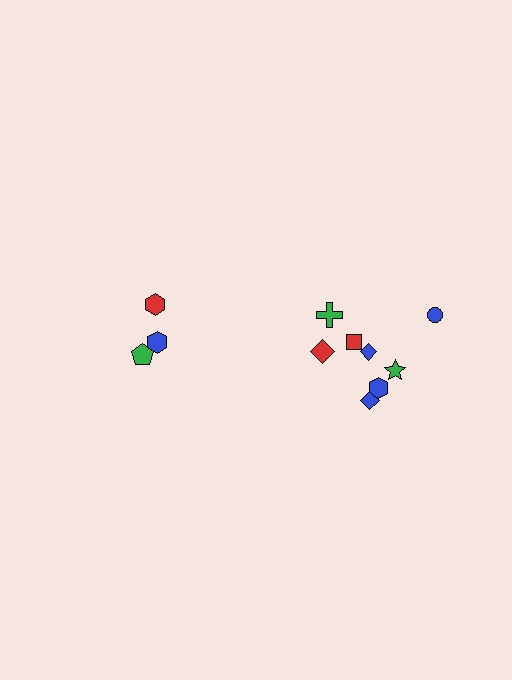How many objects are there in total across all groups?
There are 11 objects.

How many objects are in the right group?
There are 8 objects.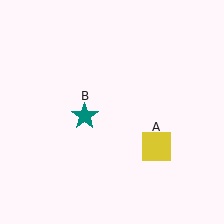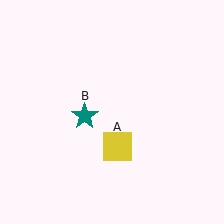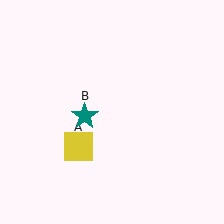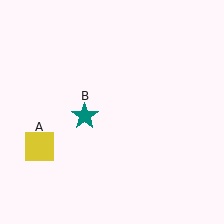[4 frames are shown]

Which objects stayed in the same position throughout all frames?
Teal star (object B) remained stationary.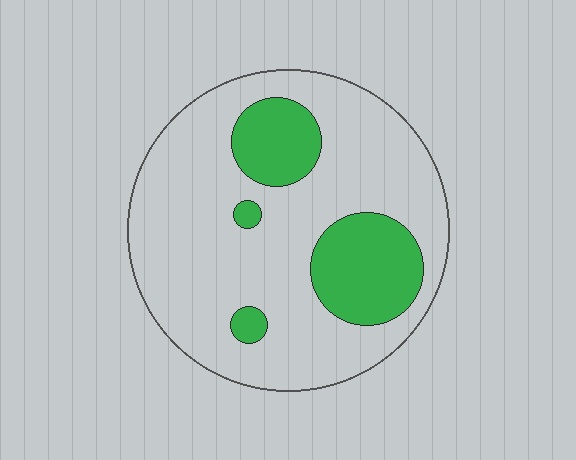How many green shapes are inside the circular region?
4.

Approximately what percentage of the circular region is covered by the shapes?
Approximately 20%.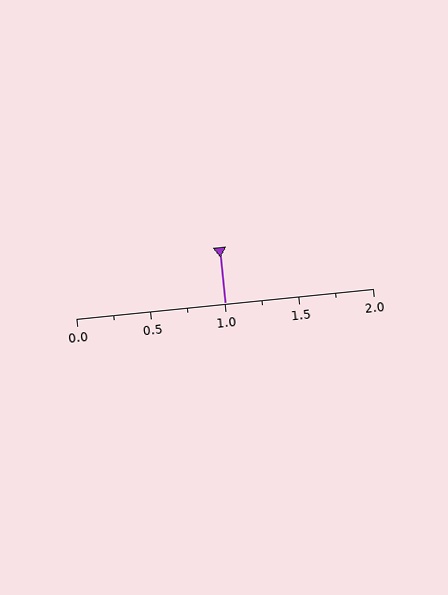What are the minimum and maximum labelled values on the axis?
The axis runs from 0.0 to 2.0.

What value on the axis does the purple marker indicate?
The marker indicates approximately 1.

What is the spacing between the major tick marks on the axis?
The major ticks are spaced 0.5 apart.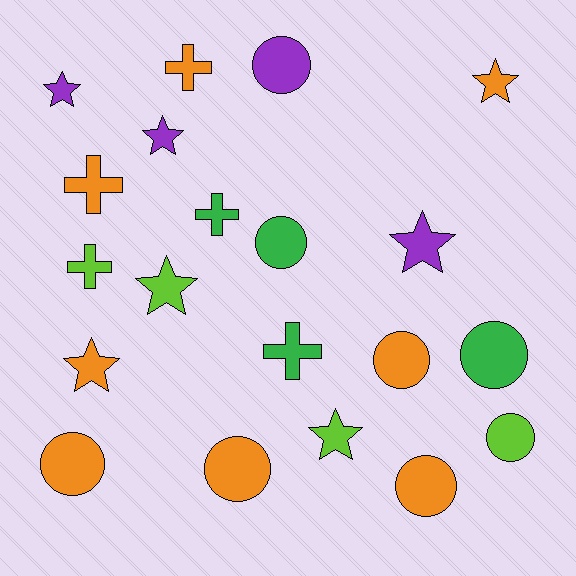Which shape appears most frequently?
Circle, with 8 objects.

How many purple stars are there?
There are 3 purple stars.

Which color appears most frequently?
Orange, with 8 objects.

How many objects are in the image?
There are 20 objects.